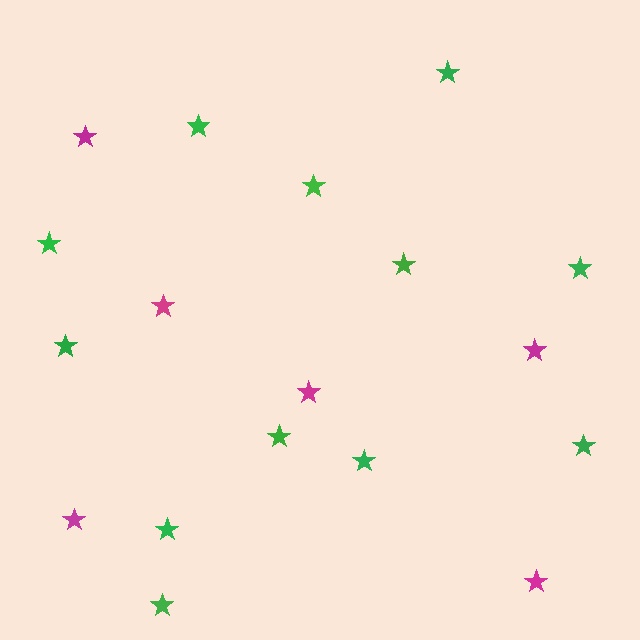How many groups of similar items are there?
There are 2 groups: one group of green stars (12) and one group of magenta stars (6).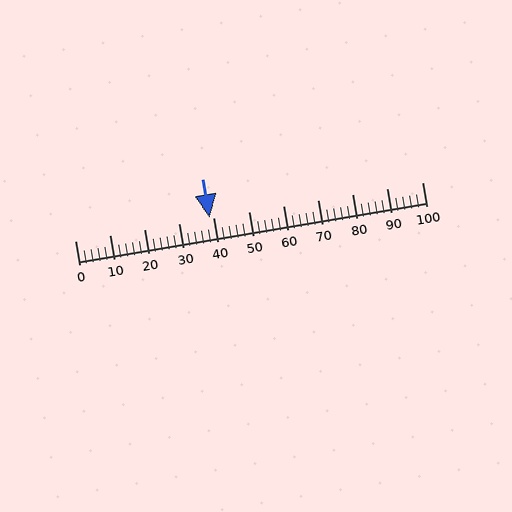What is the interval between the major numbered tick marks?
The major tick marks are spaced 10 units apart.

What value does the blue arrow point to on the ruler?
The blue arrow points to approximately 39.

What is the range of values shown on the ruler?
The ruler shows values from 0 to 100.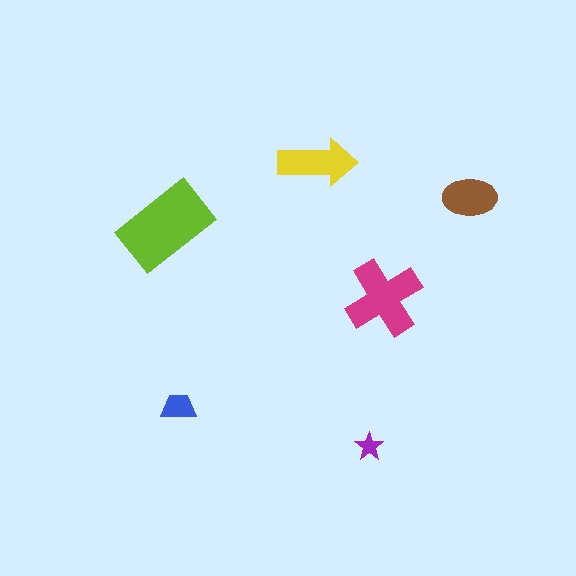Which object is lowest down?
The purple star is bottommost.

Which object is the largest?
The lime rectangle.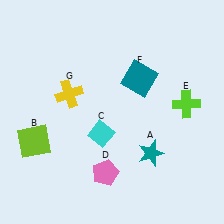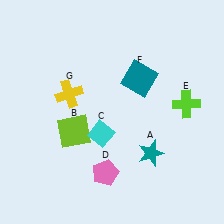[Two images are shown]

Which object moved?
The lime square (B) moved right.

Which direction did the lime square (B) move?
The lime square (B) moved right.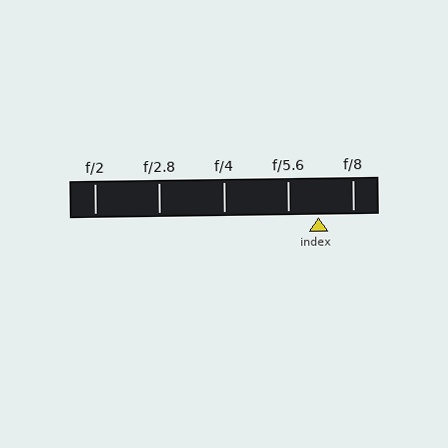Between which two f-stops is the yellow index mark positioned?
The index mark is between f/5.6 and f/8.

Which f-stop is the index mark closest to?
The index mark is closest to f/5.6.